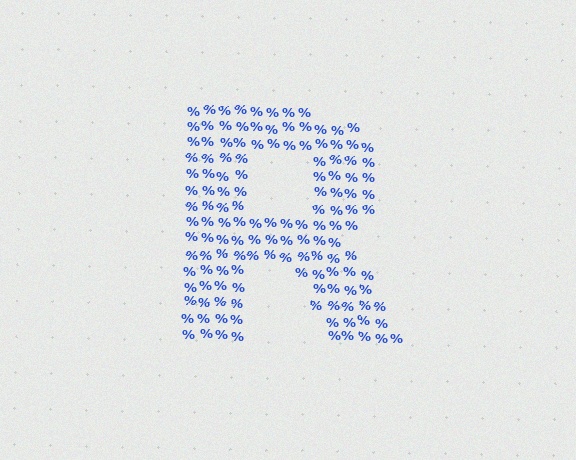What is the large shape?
The large shape is the letter R.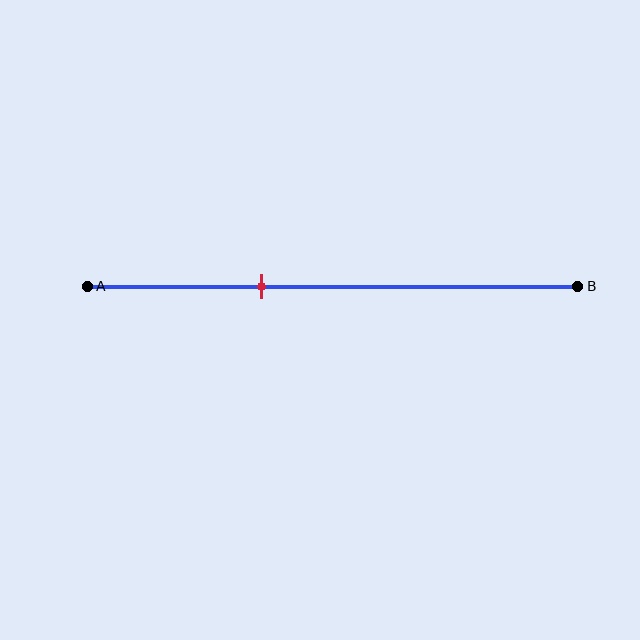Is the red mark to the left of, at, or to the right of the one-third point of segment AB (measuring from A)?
The red mark is approximately at the one-third point of segment AB.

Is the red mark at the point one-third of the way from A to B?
Yes, the mark is approximately at the one-third point.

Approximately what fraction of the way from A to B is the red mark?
The red mark is approximately 35% of the way from A to B.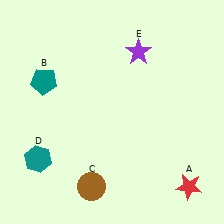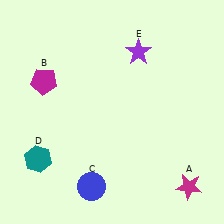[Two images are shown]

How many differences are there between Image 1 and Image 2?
There are 3 differences between the two images.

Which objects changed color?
A changed from red to magenta. B changed from teal to magenta. C changed from brown to blue.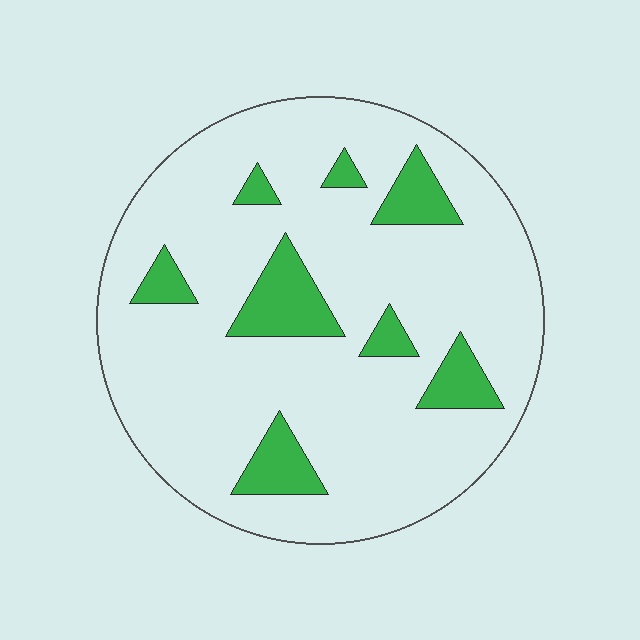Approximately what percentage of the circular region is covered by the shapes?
Approximately 15%.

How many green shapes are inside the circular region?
8.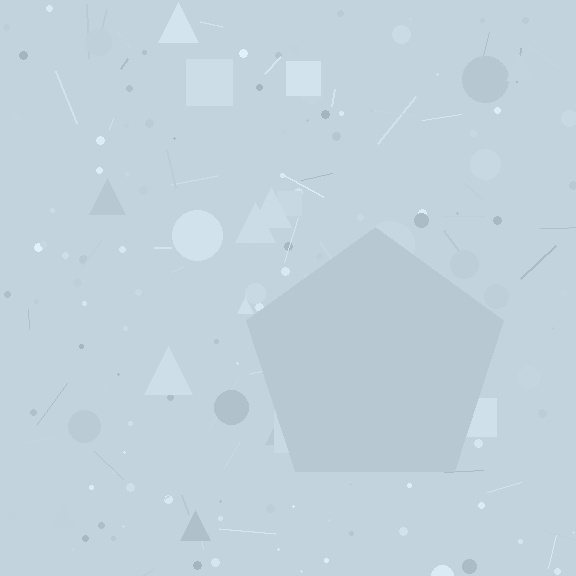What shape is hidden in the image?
A pentagon is hidden in the image.